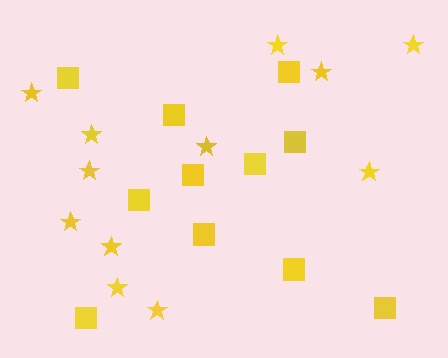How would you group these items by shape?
There are 2 groups: one group of squares (11) and one group of stars (12).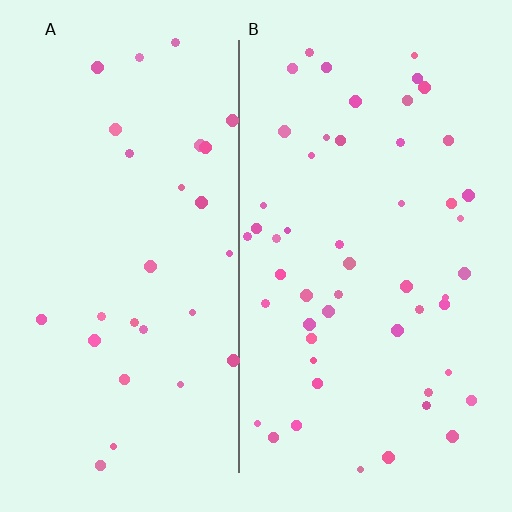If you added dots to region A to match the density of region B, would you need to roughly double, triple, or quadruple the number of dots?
Approximately double.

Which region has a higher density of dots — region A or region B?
B (the right).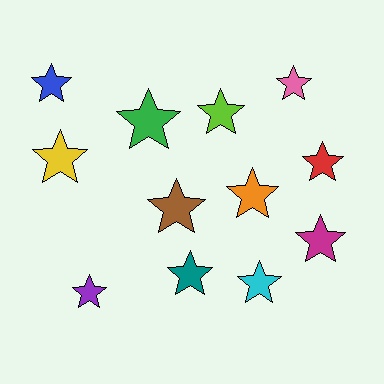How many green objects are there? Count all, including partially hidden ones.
There is 1 green object.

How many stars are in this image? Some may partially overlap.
There are 12 stars.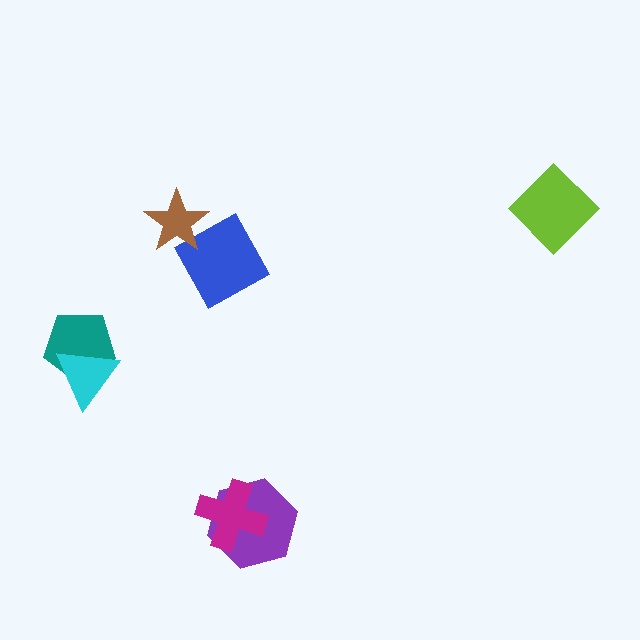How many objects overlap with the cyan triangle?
1 object overlaps with the cyan triangle.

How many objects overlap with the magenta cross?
1 object overlaps with the magenta cross.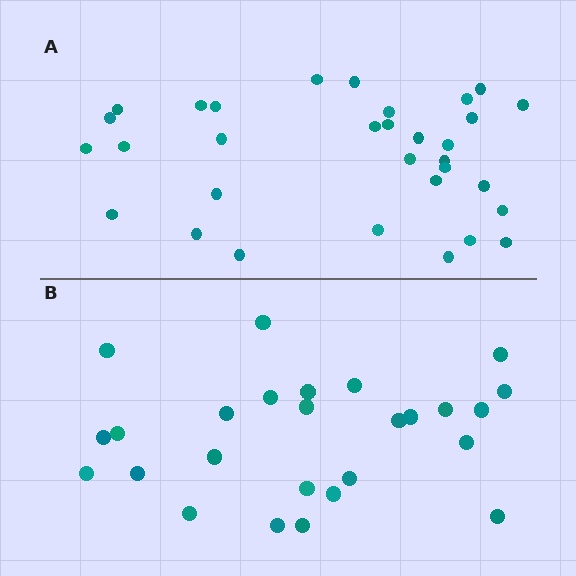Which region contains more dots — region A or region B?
Region A (the top region) has more dots.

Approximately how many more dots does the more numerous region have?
Region A has about 6 more dots than region B.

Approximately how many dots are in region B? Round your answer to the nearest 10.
About 30 dots. (The exact count is 26, which rounds to 30.)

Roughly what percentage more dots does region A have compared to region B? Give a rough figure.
About 25% more.